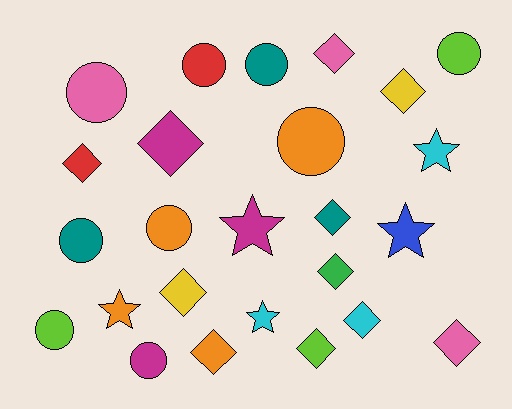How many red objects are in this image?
There are 2 red objects.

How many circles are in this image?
There are 9 circles.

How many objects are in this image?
There are 25 objects.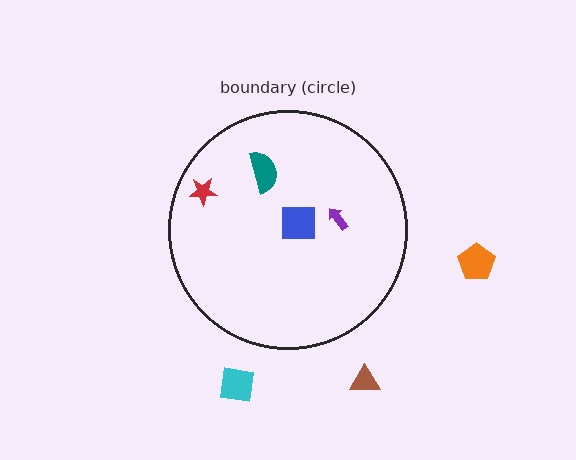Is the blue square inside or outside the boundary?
Inside.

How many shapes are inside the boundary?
4 inside, 3 outside.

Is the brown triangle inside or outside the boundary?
Outside.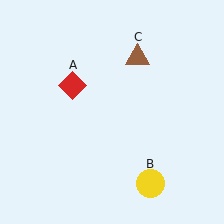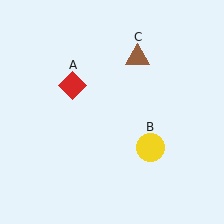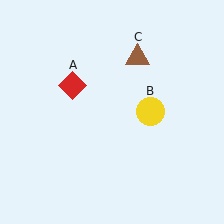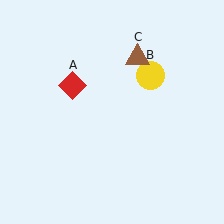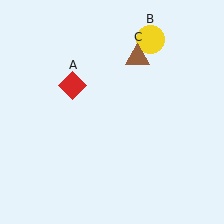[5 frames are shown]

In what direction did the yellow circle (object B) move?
The yellow circle (object B) moved up.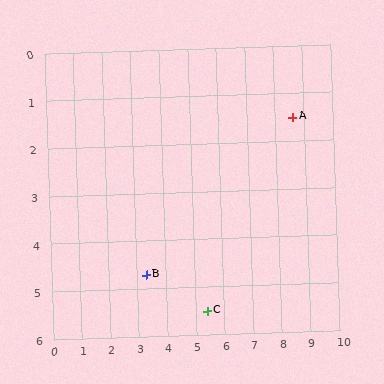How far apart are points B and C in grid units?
Points B and C are about 2.2 grid units apart.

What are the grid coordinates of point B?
Point B is at approximately (3.3, 4.7).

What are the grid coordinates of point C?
Point C is at approximately (5.4, 5.5).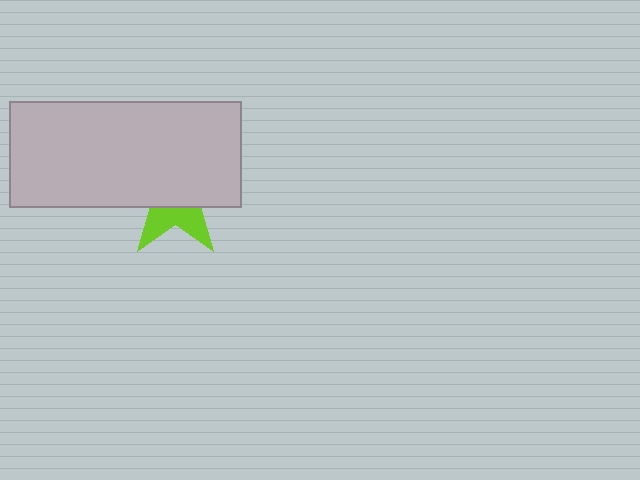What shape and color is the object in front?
The object in front is a light gray rectangle.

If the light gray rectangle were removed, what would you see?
You would see the complete lime star.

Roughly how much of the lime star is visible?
A small part of it is visible (roughly 35%).